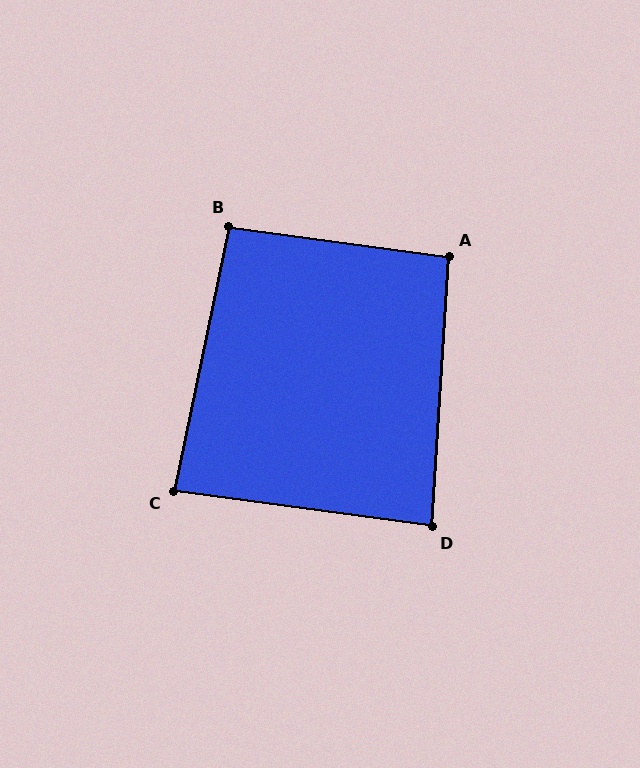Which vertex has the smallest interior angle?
D, at approximately 86 degrees.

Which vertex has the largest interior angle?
B, at approximately 94 degrees.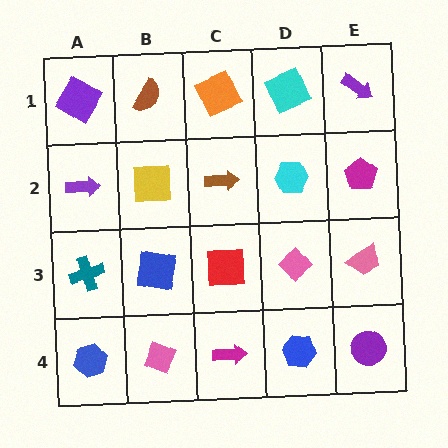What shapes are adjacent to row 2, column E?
A purple arrow (row 1, column E), a pink trapezoid (row 3, column E), a cyan hexagon (row 2, column D).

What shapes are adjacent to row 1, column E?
A magenta pentagon (row 2, column E), a cyan square (row 1, column D).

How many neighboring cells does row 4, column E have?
2.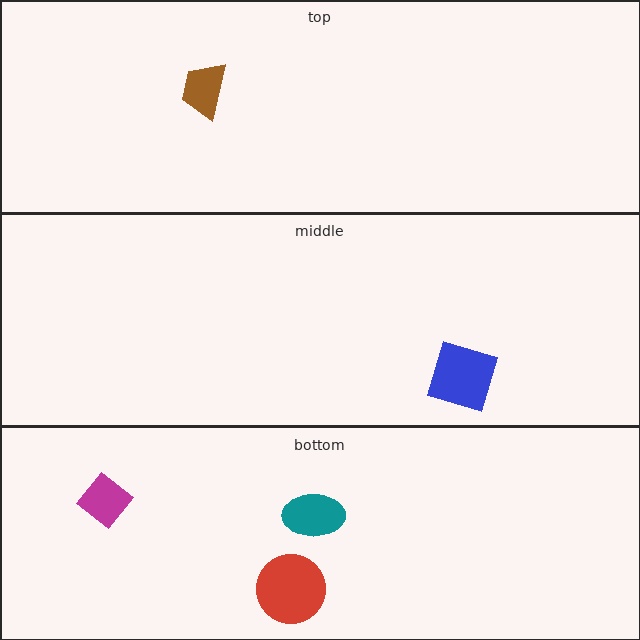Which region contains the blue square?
The middle region.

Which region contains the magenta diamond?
The bottom region.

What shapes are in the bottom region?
The teal ellipse, the magenta diamond, the red circle.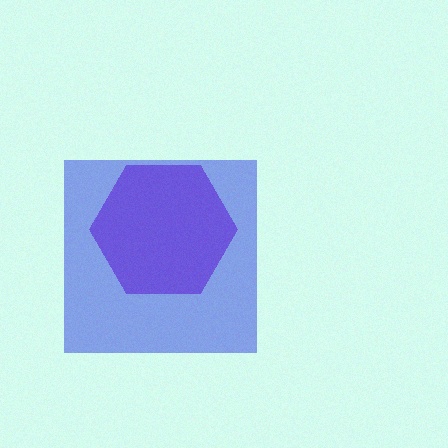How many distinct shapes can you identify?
There are 2 distinct shapes: a purple hexagon, a blue square.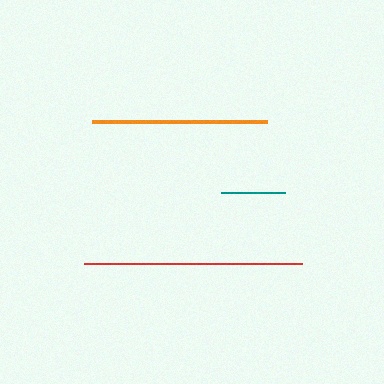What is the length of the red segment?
The red segment is approximately 218 pixels long.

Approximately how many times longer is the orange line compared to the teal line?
The orange line is approximately 2.8 times the length of the teal line.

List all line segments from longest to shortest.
From longest to shortest: red, orange, teal.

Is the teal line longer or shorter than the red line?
The red line is longer than the teal line.